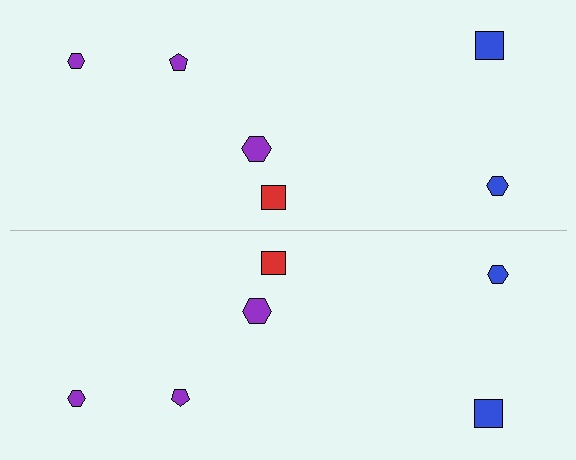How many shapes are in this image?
There are 12 shapes in this image.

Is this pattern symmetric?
Yes, this pattern has bilateral (reflection) symmetry.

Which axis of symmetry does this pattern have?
The pattern has a horizontal axis of symmetry running through the center of the image.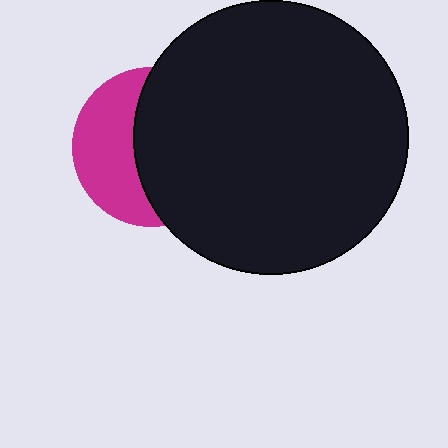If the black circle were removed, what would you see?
You would see the complete magenta circle.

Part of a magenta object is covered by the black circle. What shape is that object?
It is a circle.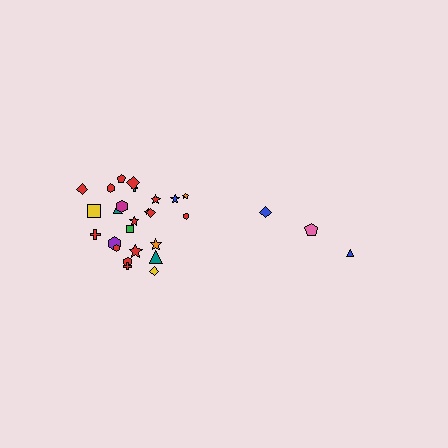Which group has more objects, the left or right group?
The left group.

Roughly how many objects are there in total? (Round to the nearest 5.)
Roughly 30 objects in total.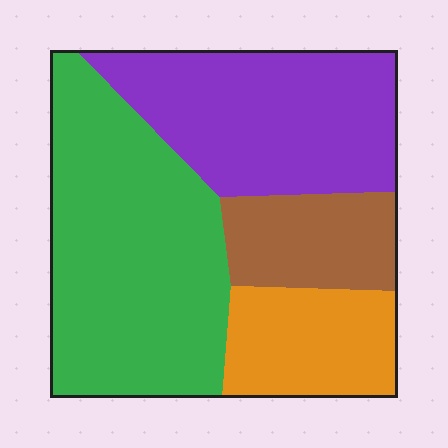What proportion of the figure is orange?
Orange covers roughly 15% of the figure.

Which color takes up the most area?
Green, at roughly 40%.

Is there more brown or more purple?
Purple.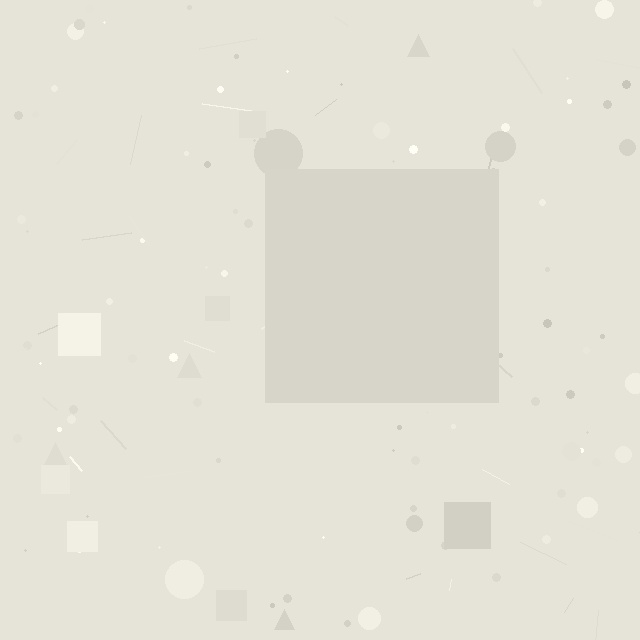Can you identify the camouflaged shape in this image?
The camouflaged shape is a square.